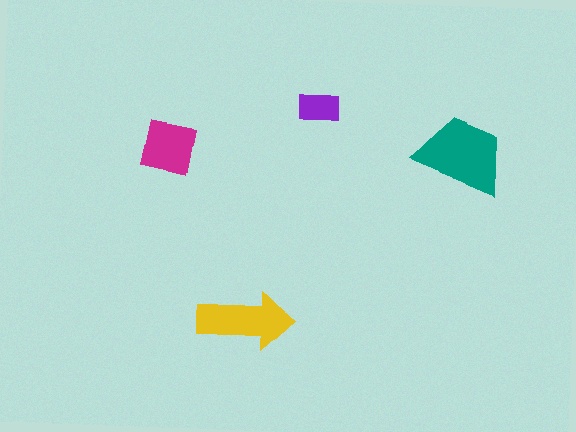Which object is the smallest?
The purple rectangle.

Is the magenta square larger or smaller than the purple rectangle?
Larger.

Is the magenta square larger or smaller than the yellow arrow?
Smaller.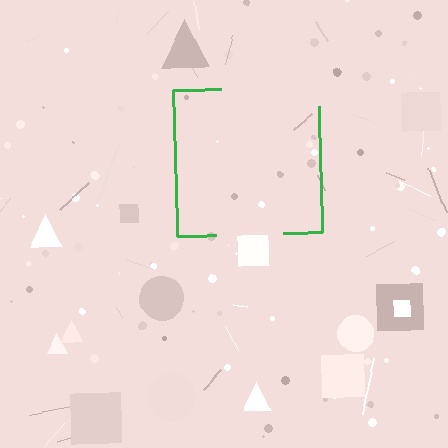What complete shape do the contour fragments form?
The contour fragments form a square.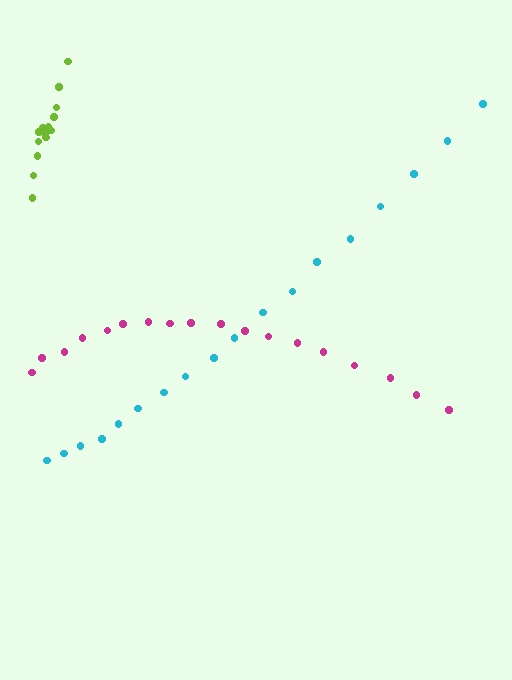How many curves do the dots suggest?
There are 3 distinct paths.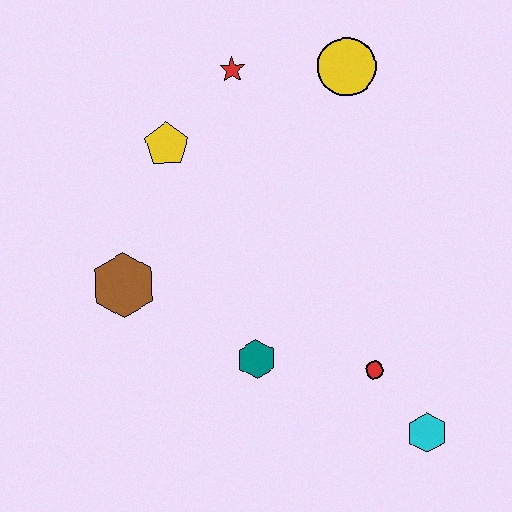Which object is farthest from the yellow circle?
The cyan hexagon is farthest from the yellow circle.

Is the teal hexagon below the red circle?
No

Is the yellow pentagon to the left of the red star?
Yes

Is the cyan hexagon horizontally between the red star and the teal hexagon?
No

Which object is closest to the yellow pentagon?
The red star is closest to the yellow pentagon.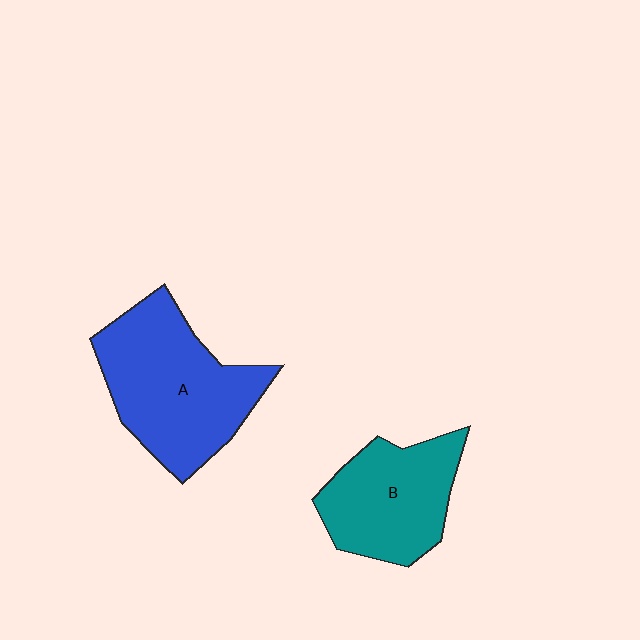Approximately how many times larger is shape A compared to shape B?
Approximately 1.4 times.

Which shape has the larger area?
Shape A (blue).